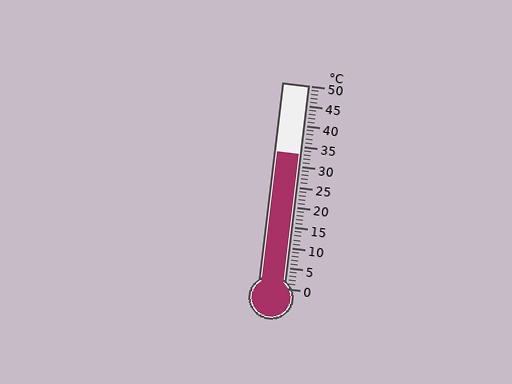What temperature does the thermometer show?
The thermometer shows approximately 33°C.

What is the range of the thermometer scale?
The thermometer scale ranges from 0°C to 50°C.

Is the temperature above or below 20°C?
The temperature is above 20°C.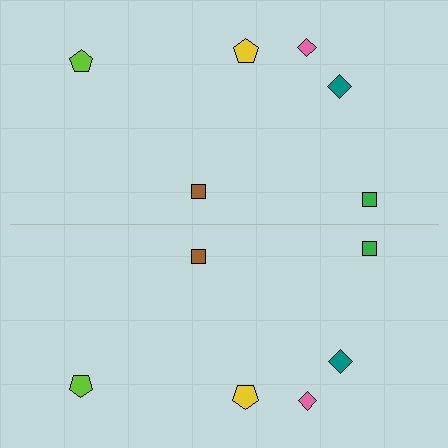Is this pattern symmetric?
Yes, this pattern has bilateral (reflection) symmetry.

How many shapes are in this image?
There are 12 shapes in this image.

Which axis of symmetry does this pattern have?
The pattern has a horizontal axis of symmetry running through the center of the image.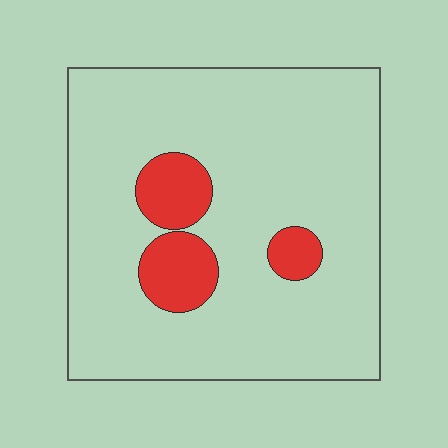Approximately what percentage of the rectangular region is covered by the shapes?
Approximately 15%.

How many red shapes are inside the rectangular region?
3.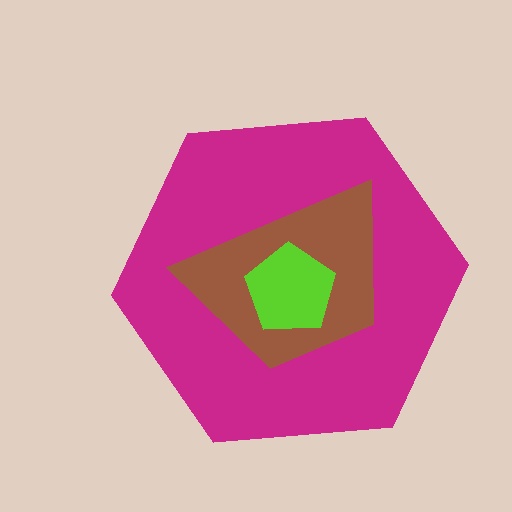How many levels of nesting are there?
3.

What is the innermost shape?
The lime pentagon.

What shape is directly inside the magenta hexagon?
The brown trapezoid.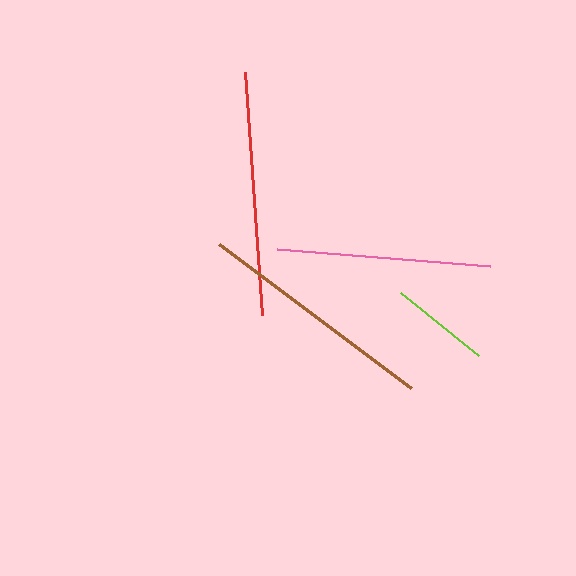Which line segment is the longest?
The red line is the longest at approximately 244 pixels.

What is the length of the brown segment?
The brown segment is approximately 240 pixels long.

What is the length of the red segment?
The red segment is approximately 244 pixels long.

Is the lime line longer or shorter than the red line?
The red line is longer than the lime line.